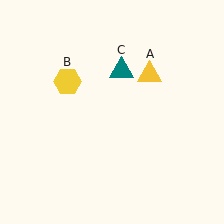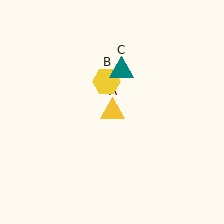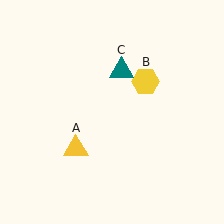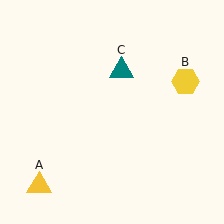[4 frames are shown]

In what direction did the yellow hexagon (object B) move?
The yellow hexagon (object B) moved right.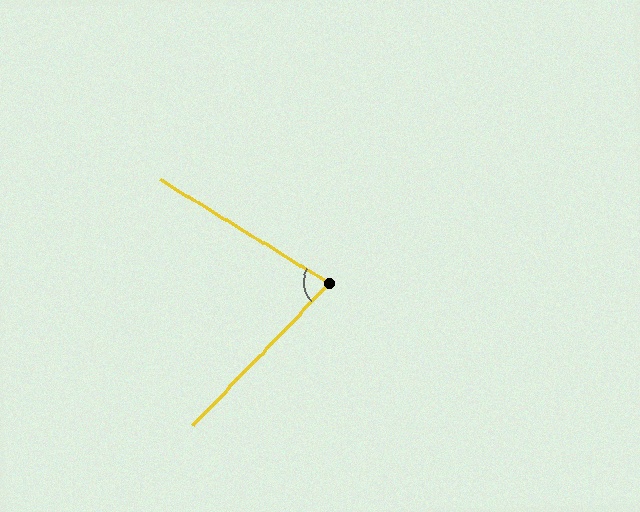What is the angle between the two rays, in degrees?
Approximately 78 degrees.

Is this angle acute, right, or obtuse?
It is acute.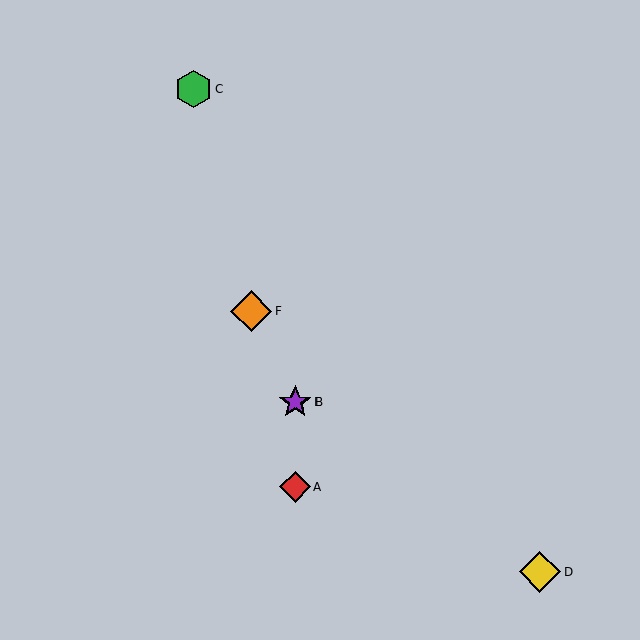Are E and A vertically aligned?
Yes, both are at x≈295.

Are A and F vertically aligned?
No, A is at x≈295 and F is at x≈251.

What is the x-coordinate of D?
Object D is at x≈540.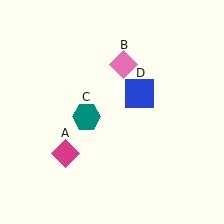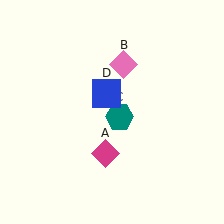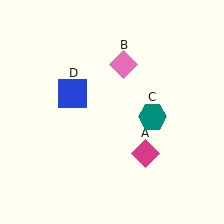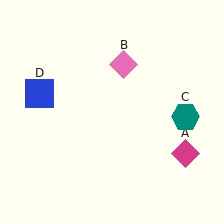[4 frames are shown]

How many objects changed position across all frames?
3 objects changed position: magenta diamond (object A), teal hexagon (object C), blue square (object D).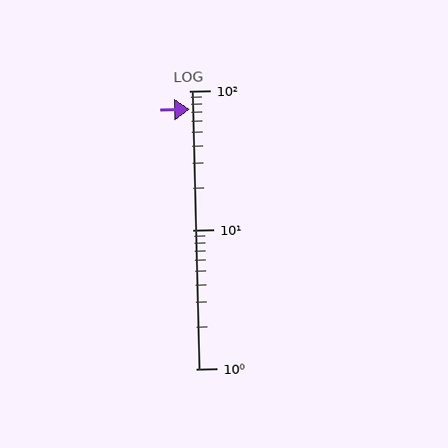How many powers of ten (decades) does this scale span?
The scale spans 2 decades, from 1 to 100.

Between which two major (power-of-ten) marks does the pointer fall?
The pointer is between 10 and 100.